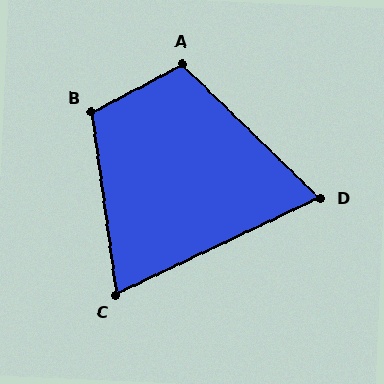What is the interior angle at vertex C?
Approximately 72 degrees (acute).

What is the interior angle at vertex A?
Approximately 108 degrees (obtuse).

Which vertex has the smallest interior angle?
D, at approximately 69 degrees.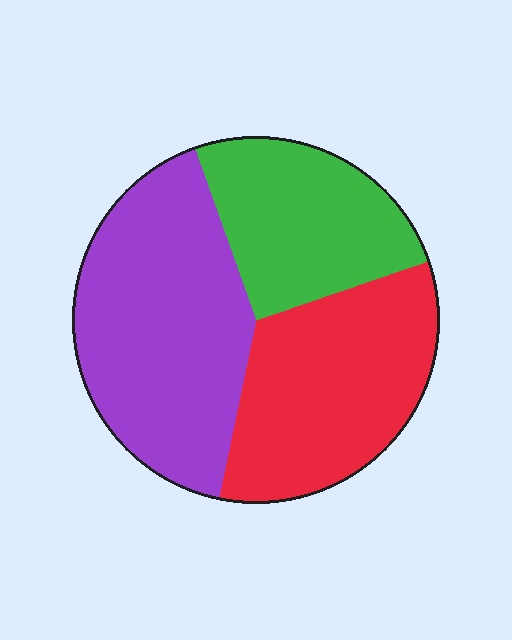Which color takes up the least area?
Green, at roughly 25%.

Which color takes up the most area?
Purple, at roughly 40%.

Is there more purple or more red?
Purple.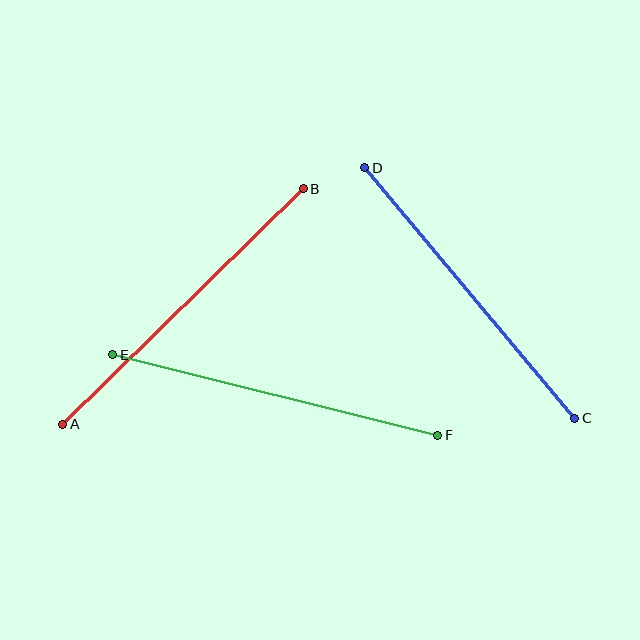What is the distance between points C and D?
The distance is approximately 327 pixels.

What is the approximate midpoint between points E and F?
The midpoint is at approximately (275, 395) pixels.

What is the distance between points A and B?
The distance is approximately 337 pixels.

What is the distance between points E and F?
The distance is approximately 335 pixels.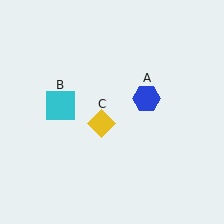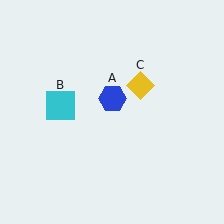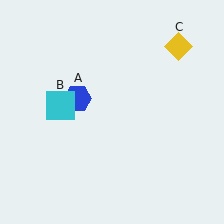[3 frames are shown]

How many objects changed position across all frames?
2 objects changed position: blue hexagon (object A), yellow diamond (object C).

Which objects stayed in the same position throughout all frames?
Cyan square (object B) remained stationary.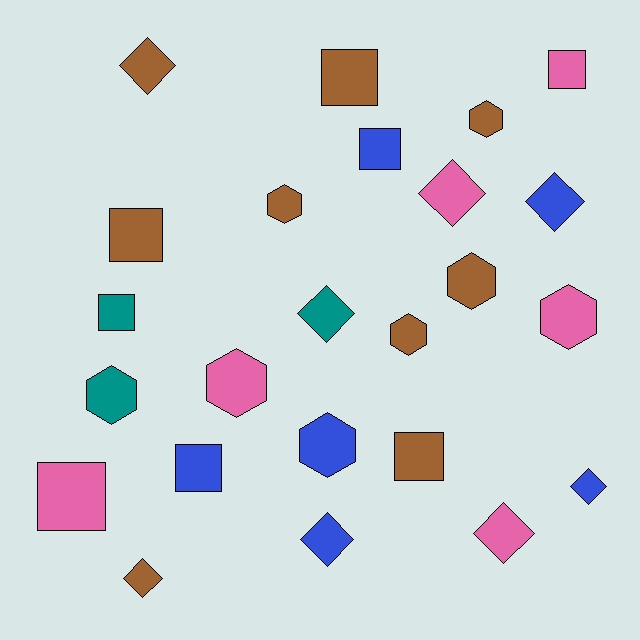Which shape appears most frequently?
Hexagon, with 8 objects.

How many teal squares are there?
There is 1 teal square.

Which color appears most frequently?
Brown, with 9 objects.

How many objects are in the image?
There are 24 objects.